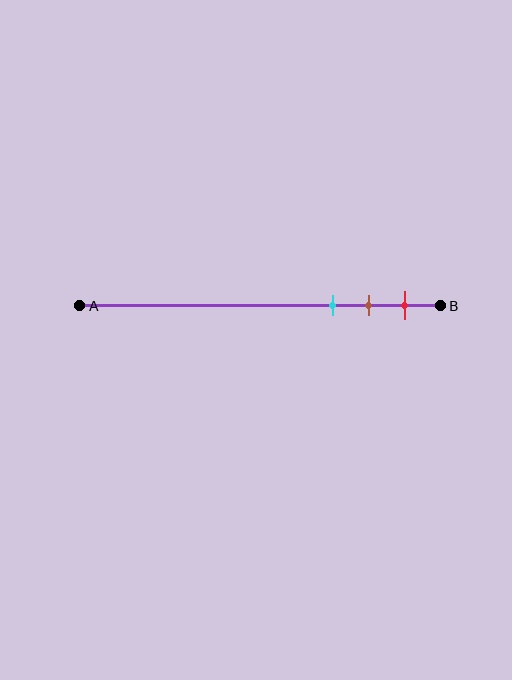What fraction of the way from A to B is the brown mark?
The brown mark is approximately 80% (0.8) of the way from A to B.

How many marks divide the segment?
There are 3 marks dividing the segment.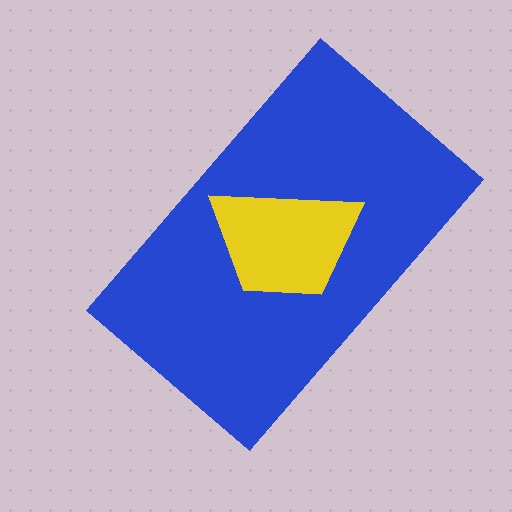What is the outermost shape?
The blue rectangle.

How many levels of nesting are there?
2.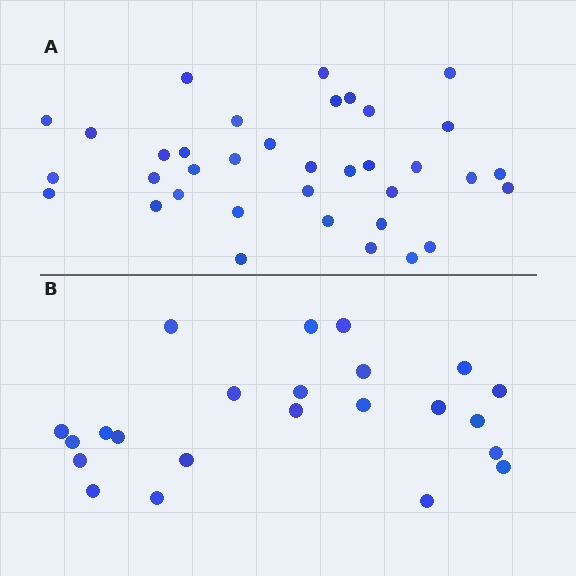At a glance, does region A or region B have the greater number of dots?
Region A (the top region) has more dots.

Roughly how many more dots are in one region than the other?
Region A has approximately 15 more dots than region B.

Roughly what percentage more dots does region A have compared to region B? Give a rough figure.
About 55% more.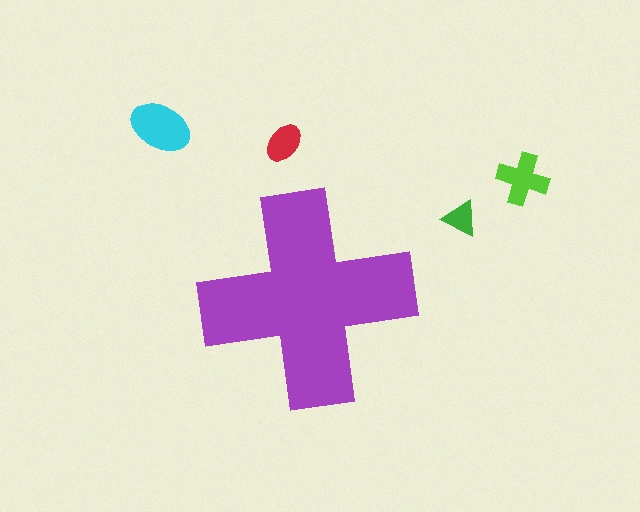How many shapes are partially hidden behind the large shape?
0 shapes are partially hidden.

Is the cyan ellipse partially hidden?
No, the cyan ellipse is fully visible.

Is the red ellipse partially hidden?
No, the red ellipse is fully visible.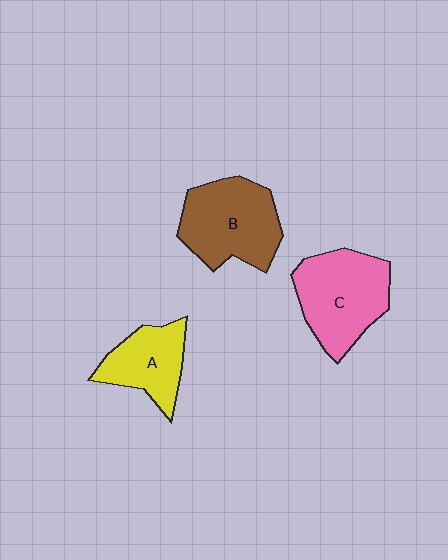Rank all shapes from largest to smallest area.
From largest to smallest: C (pink), B (brown), A (yellow).